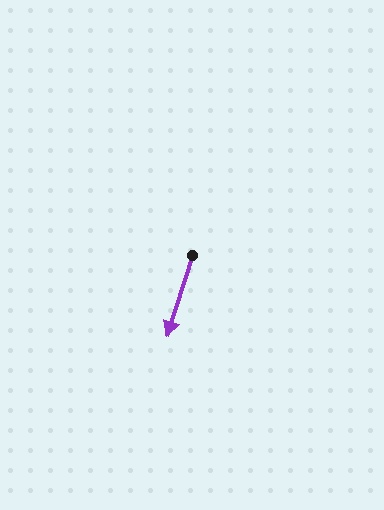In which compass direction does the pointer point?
South.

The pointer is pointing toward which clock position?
Roughly 7 o'clock.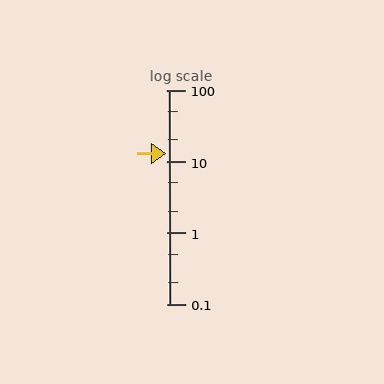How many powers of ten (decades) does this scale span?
The scale spans 3 decades, from 0.1 to 100.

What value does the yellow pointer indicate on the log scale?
The pointer indicates approximately 13.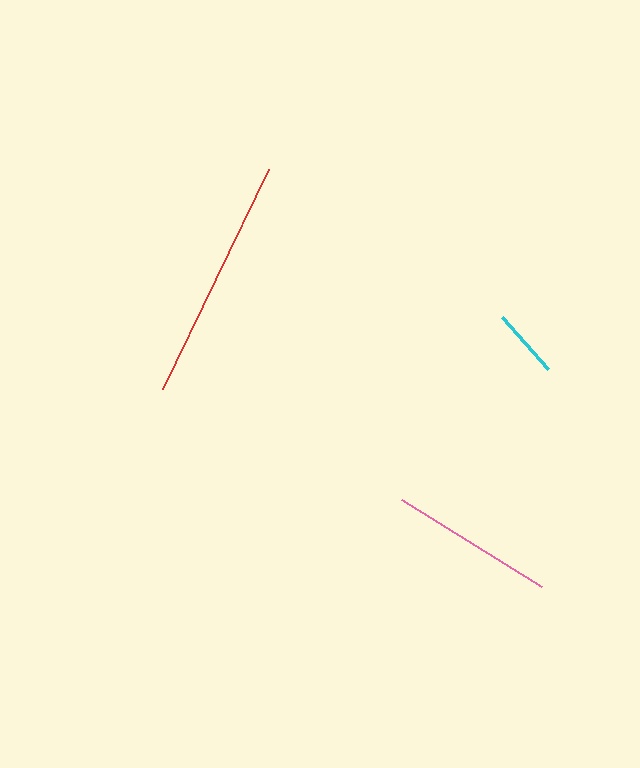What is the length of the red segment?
The red segment is approximately 245 pixels long.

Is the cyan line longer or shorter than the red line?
The red line is longer than the cyan line.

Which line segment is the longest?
The red line is the longest at approximately 245 pixels.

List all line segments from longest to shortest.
From longest to shortest: red, pink, cyan.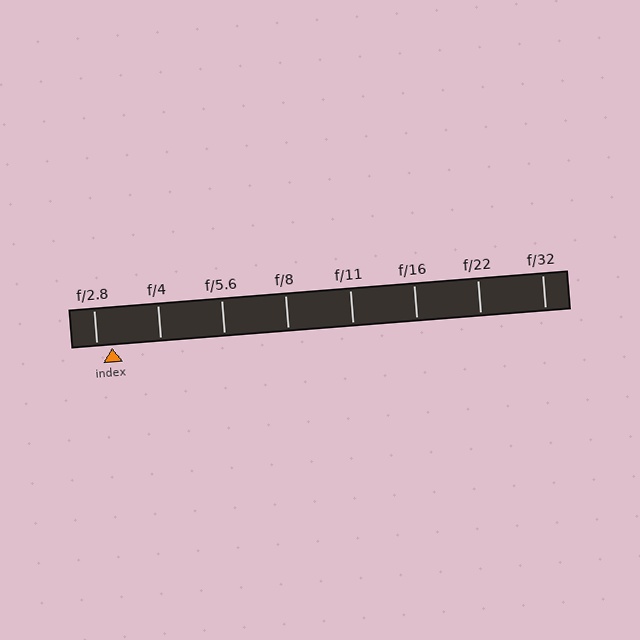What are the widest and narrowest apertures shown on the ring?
The widest aperture shown is f/2.8 and the narrowest is f/32.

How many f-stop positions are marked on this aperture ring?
There are 8 f-stop positions marked.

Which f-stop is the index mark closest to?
The index mark is closest to f/2.8.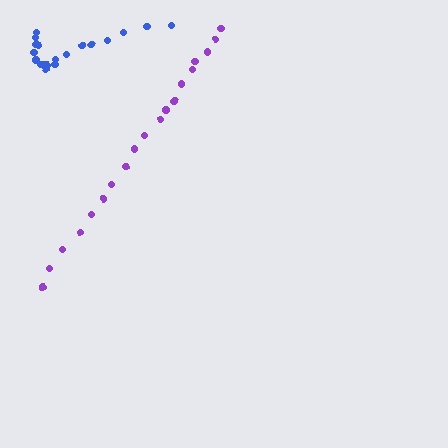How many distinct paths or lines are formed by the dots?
There are 2 distinct paths.